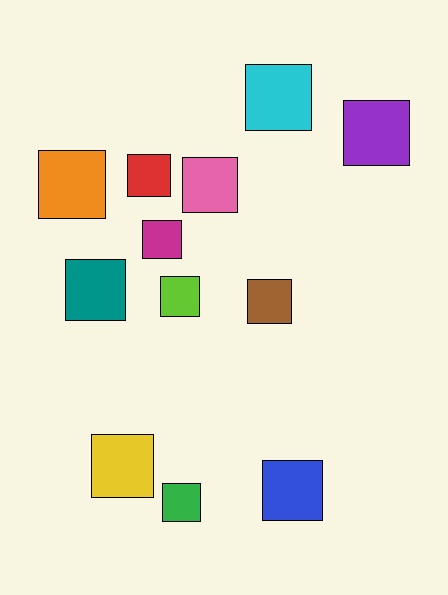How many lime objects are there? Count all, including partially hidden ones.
There is 1 lime object.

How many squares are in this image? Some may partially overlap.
There are 12 squares.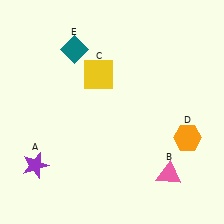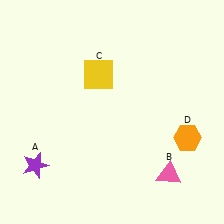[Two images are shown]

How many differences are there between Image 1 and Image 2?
There is 1 difference between the two images.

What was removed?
The teal diamond (E) was removed in Image 2.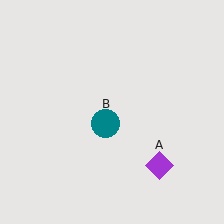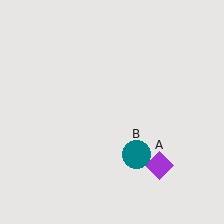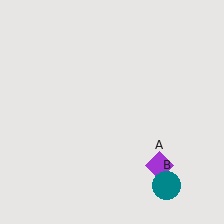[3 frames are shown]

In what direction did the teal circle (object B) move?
The teal circle (object B) moved down and to the right.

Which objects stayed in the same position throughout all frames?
Purple diamond (object A) remained stationary.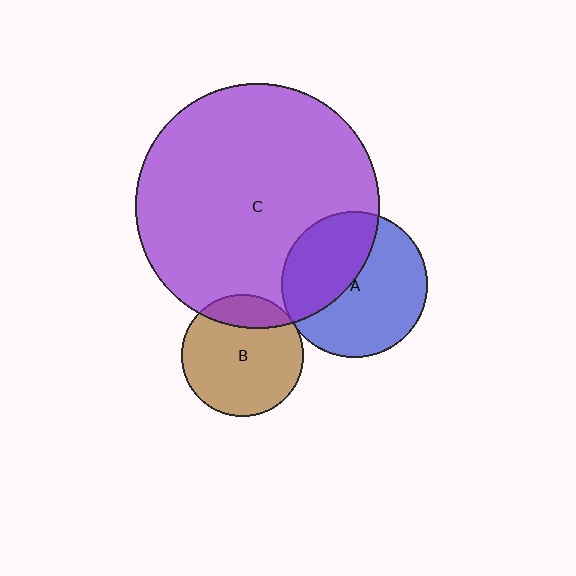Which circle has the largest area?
Circle C (purple).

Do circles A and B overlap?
Yes.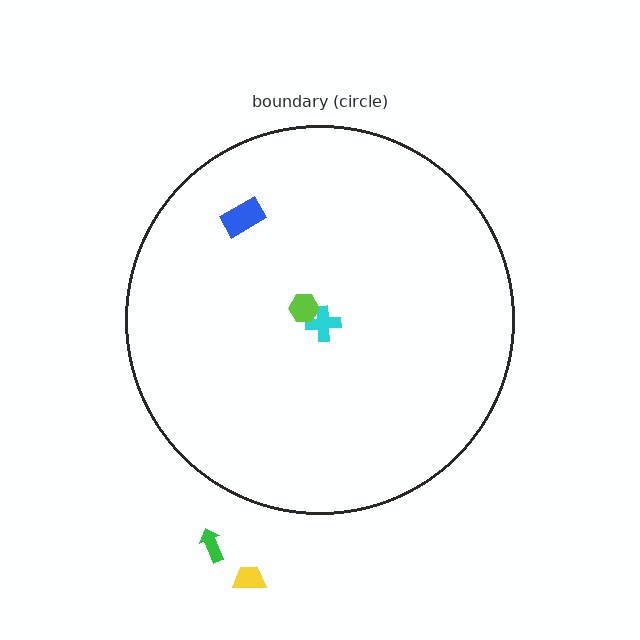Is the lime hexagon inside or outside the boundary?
Inside.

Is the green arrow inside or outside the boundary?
Outside.